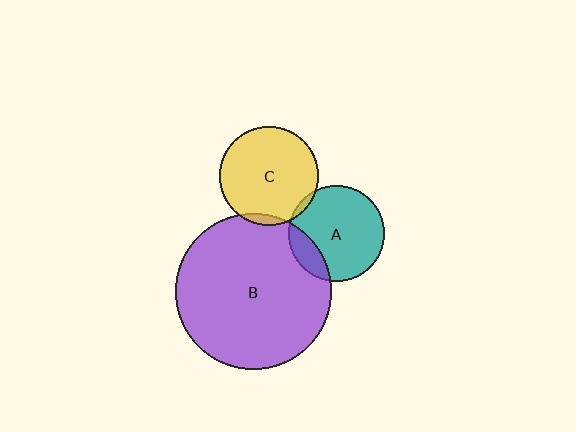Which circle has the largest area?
Circle B (purple).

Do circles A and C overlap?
Yes.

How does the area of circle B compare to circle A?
Approximately 2.7 times.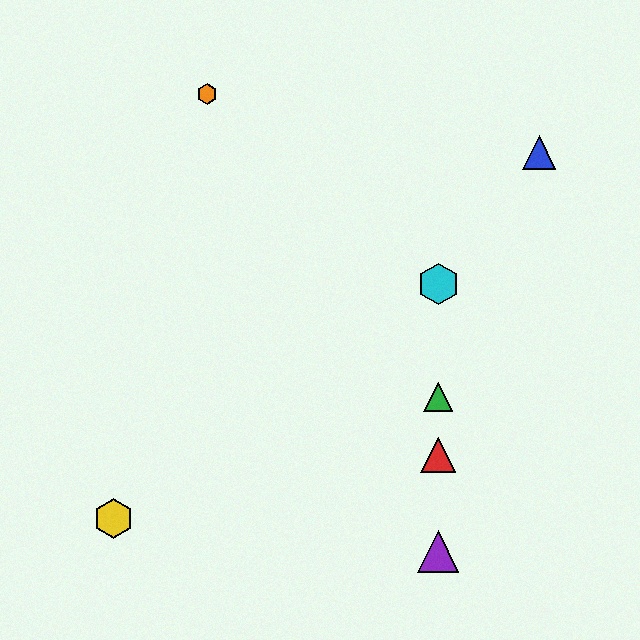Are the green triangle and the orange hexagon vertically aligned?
No, the green triangle is at x≈438 and the orange hexagon is at x≈207.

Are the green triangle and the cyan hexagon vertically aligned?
Yes, both are at x≈438.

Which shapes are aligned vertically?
The red triangle, the green triangle, the purple triangle, the cyan hexagon are aligned vertically.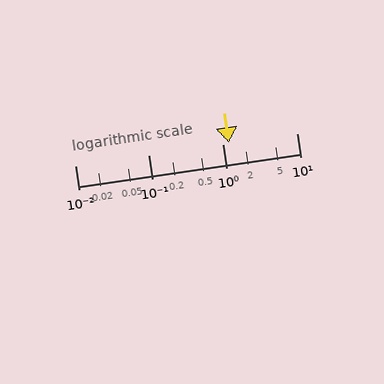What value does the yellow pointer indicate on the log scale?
The pointer indicates approximately 1.2.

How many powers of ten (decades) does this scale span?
The scale spans 3 decades, from 0.01 to 10.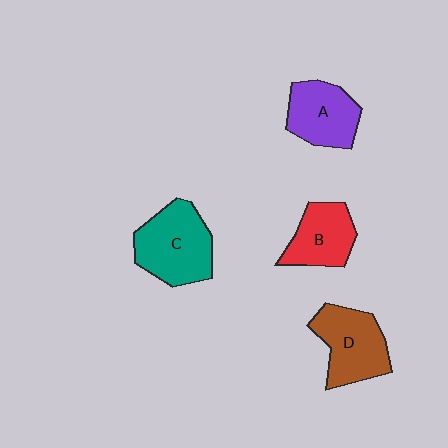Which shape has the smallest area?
Shape B (red).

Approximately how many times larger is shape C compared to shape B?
Approximately 1.4 times.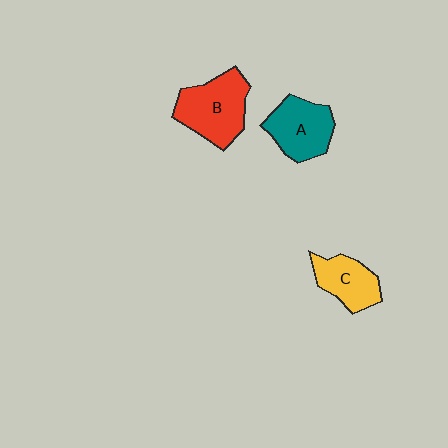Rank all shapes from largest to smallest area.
From largest to smallest: B (red), A (teal), C (yellow).